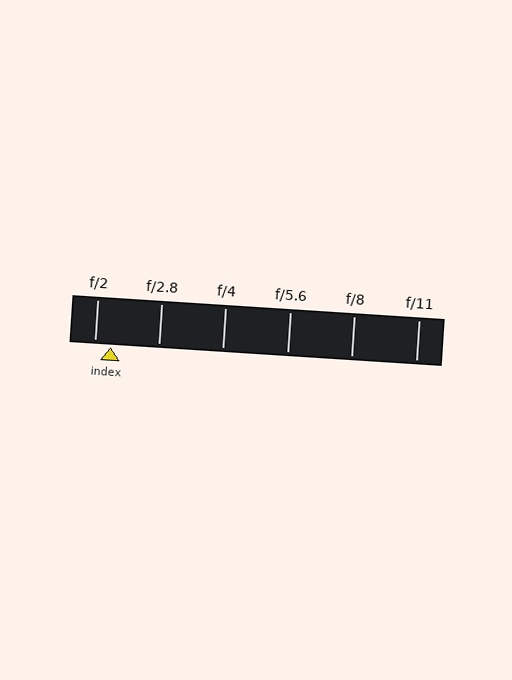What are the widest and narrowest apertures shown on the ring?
The widest aperture shown is f/2 and the narrowest is f/11.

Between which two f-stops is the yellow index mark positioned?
The index mark is between f/2 and f/2.8.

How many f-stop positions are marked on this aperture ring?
There are 6 f-stop positions marked.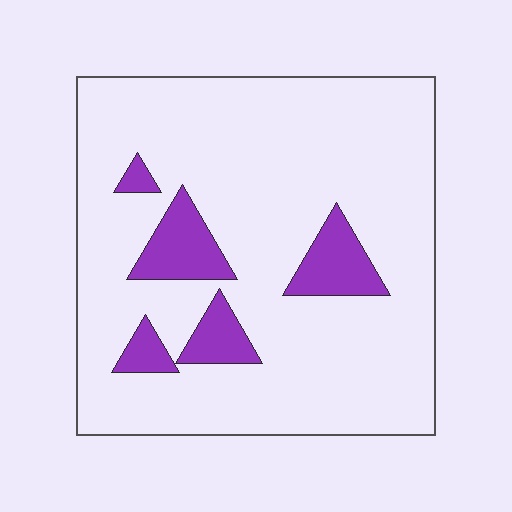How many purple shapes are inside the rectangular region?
5.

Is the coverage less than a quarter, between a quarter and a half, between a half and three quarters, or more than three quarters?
Less than a quarter.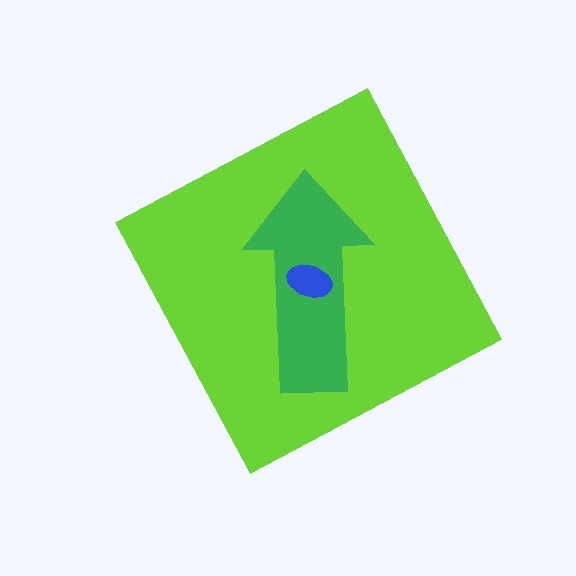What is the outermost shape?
The lime diamond.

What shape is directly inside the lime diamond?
The green arrow.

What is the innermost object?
The blue ellipse.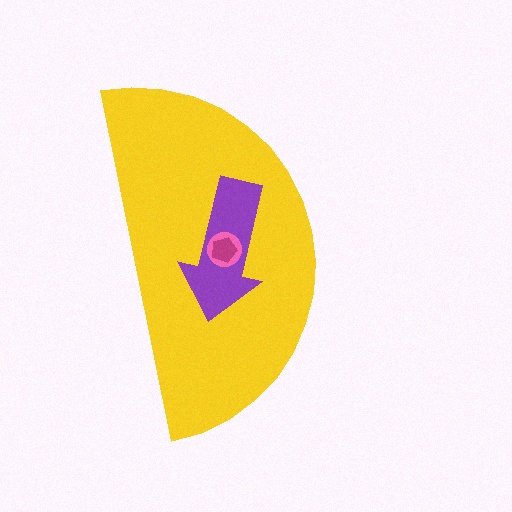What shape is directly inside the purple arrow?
The pink circle.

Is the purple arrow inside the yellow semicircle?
Yes.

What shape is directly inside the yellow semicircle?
The purple arrow.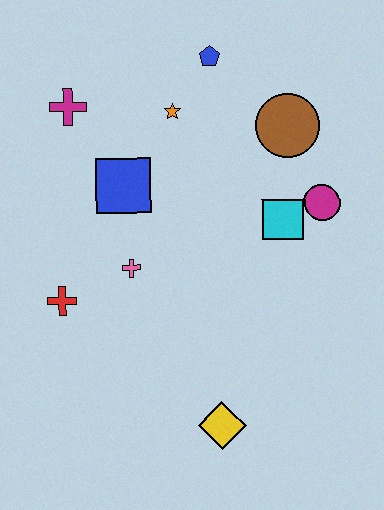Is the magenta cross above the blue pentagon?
No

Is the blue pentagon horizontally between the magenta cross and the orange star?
No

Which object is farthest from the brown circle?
The yellow diamond is farthest from the brown circle.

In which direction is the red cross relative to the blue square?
The red cross is below the blue square.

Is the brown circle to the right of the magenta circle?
No